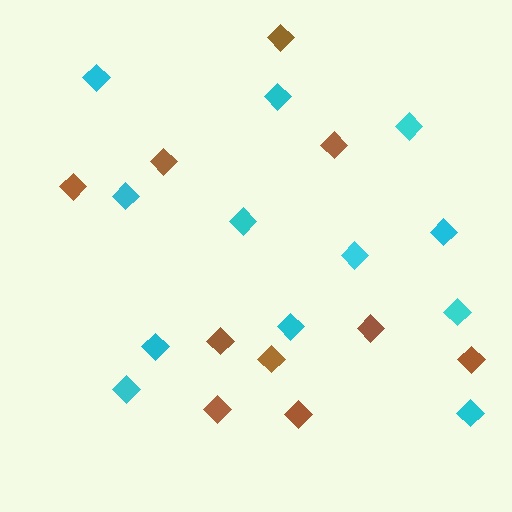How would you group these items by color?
There are 2 groups: one group of brown diamonds (10) and one group of cyan diamonds (12).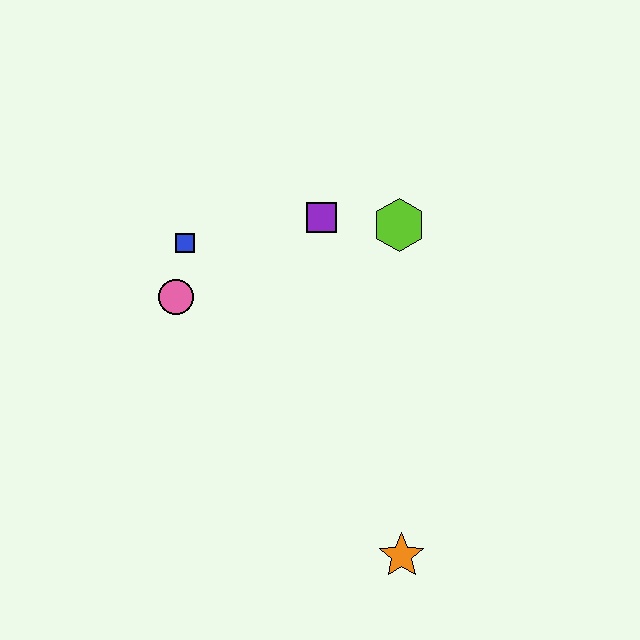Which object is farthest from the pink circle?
The orange star is farthest from the pink circle.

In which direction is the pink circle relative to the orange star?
The pink circle is above the orange star.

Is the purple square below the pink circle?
No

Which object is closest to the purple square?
The lime hexagon is closest to the purple square.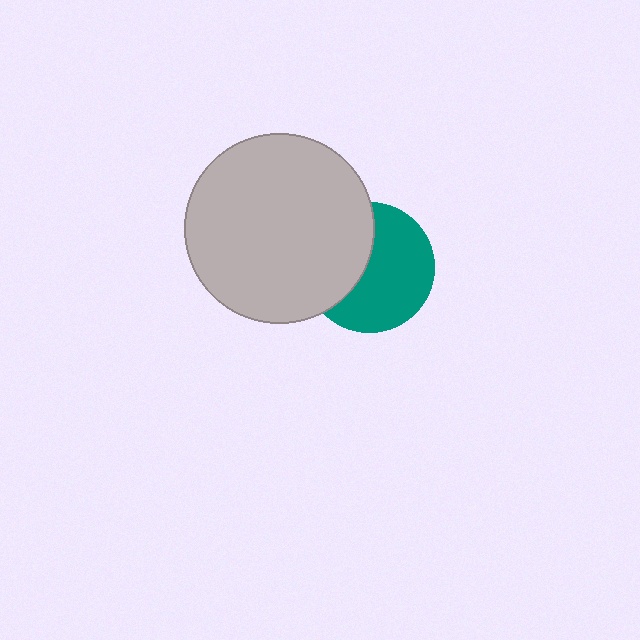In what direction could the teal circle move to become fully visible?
The teal circle could move right. That would shift it out from behind the light gray circle entirely.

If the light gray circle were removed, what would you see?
You would see the complete teal circle.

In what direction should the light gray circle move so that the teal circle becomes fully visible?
The light gray circle should move left. That is the shortest direction to clear the overlap and leave the teal circle fully visible.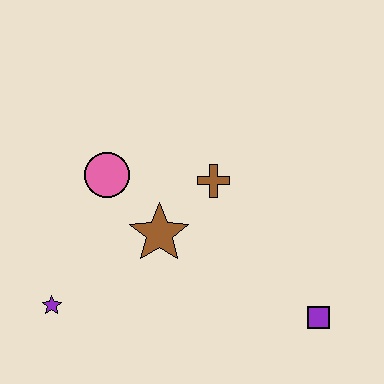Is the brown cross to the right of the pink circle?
Yes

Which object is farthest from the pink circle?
The purple square is farthest from the pink circle.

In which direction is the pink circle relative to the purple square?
The pink circle is to the left of the purple square.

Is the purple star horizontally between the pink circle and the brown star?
No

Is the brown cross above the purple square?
Yes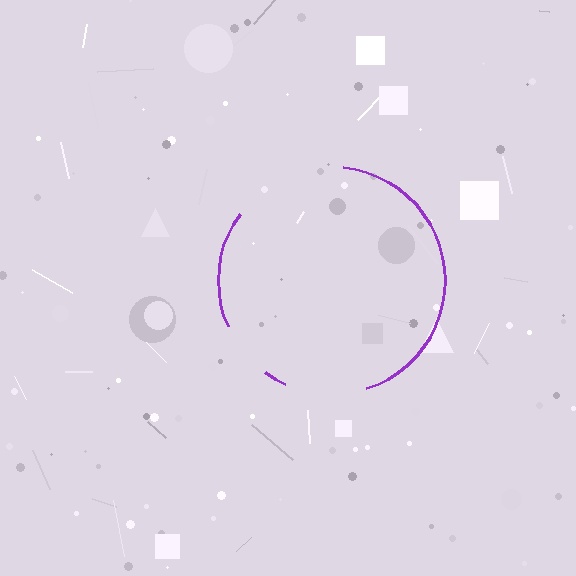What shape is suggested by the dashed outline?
The dashed outline suggests a circle.